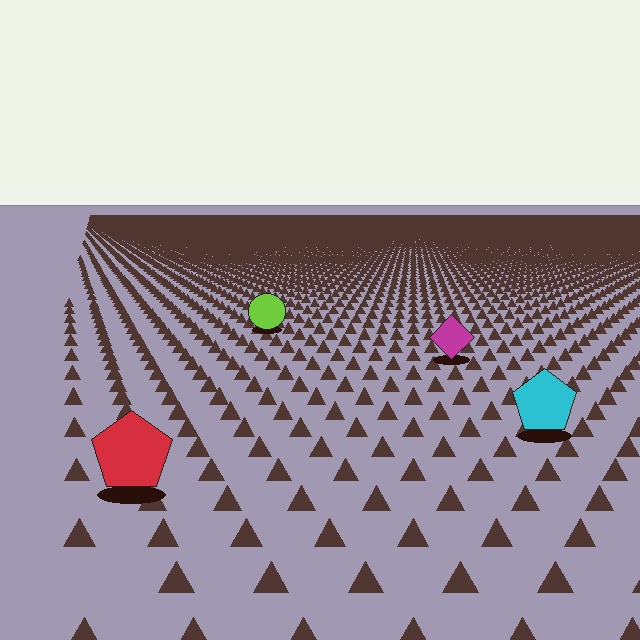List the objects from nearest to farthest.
From nearest to farthest: the red pentagon, the cyan pentagon, the magenta diamond, the lime circle.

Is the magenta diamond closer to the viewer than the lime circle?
Yes. The magenta diamond is closer — you can tell from the texture gradient: the ground texture is coarser near it.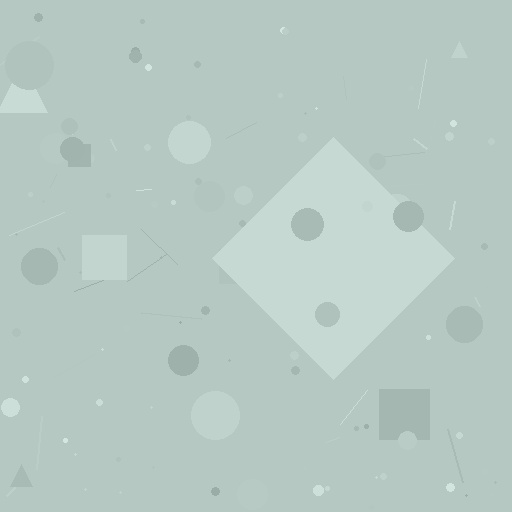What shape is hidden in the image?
A diamond is hidden in the image.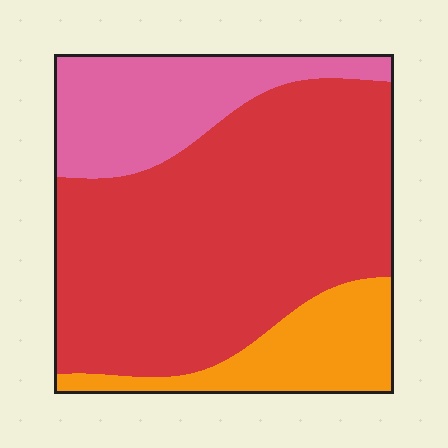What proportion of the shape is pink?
Pink covers roughly 20% of the shape.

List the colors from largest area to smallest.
From largest to smallest: red, pink, orange.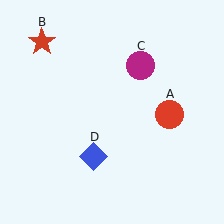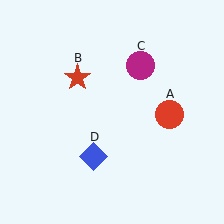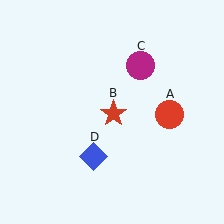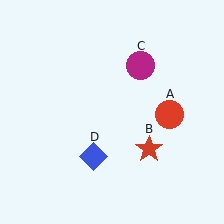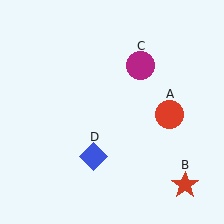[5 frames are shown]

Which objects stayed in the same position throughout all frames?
Red circle (object A) and magenta circle (object C) and blue diamond (object D) remained stationary.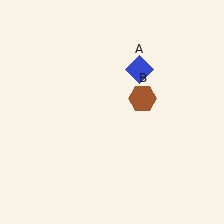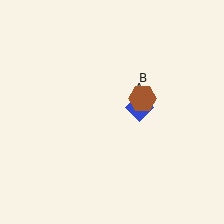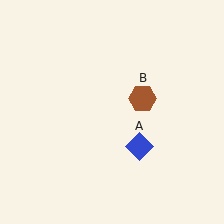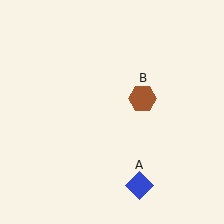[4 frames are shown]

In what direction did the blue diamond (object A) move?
The blue diamond (object A) moved down.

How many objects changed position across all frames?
1 object changed position: blue diamond (object A).